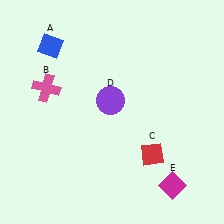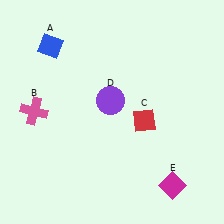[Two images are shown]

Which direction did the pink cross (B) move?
The pink cross (B) moved down.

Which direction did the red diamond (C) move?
The red diamond (C) moved up.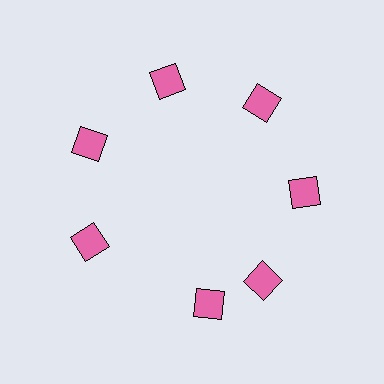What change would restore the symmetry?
The symmetry would be restored by rotating it back into even spacing with its neighbors so that all 7 diamonds sit at equal angles and equal distance from the center.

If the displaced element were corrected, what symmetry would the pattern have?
It would have 7-fold rotational symmetry — the pattern would map onto itself every 51 degrees.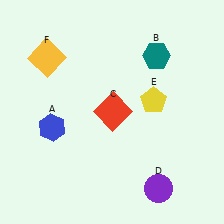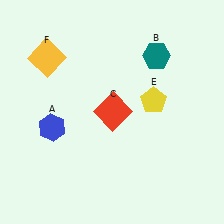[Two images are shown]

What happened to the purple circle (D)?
The purple circle (D) was removed in Image 2. It was in the bottom-right area of Image 1.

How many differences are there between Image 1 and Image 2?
There is 1 difference between the two images.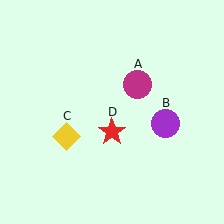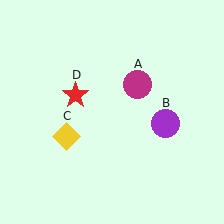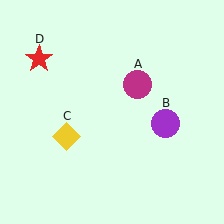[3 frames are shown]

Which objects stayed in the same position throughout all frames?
Magenta circle (object A) and purple circle (object B) and yellow diamond (object C) remained stationary.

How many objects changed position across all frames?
1 object changed position: red star (object D).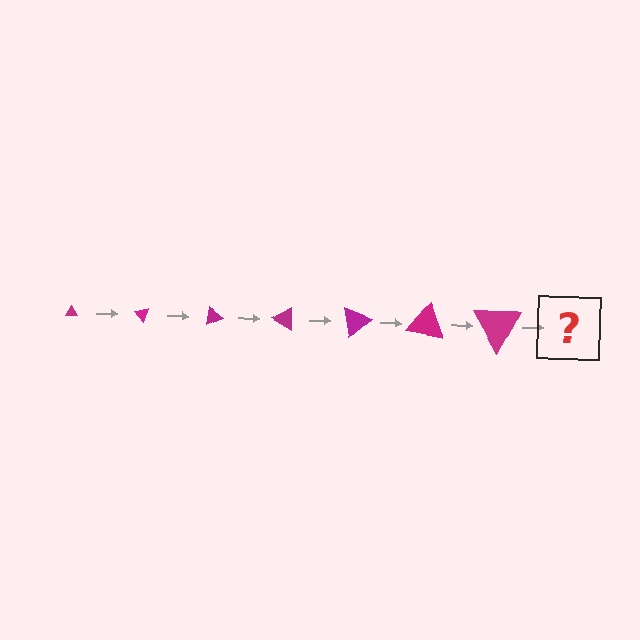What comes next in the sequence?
The next element should be a triangle, larger than the previous one and rotated 350 degrees from the start.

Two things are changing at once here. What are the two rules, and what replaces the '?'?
The two rules are that the triangle grows larger each step and it rotates 50 degrees each step. The '?' should be a triangle, larger than the previous one and rotated 350 degrees from the start.